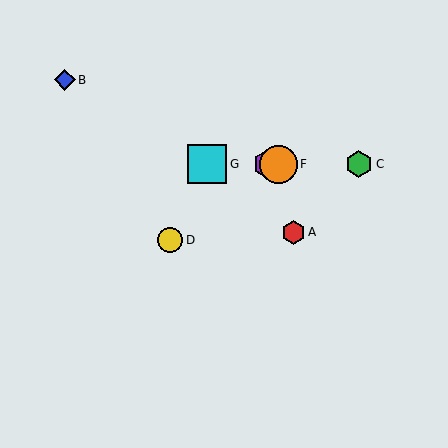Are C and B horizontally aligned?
No, C is at y≈164 and B is at y≈80.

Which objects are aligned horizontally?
Objects C, E, F, G are aligned horizontally.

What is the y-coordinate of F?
Object F is at y≈164.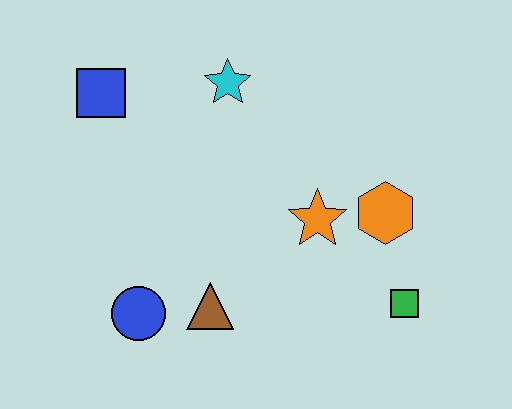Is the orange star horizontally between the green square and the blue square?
Yes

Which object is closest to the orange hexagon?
The orange star is closest to the orange hexagon.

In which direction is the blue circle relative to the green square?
The blue circle is to the left of the green square.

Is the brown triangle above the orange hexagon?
No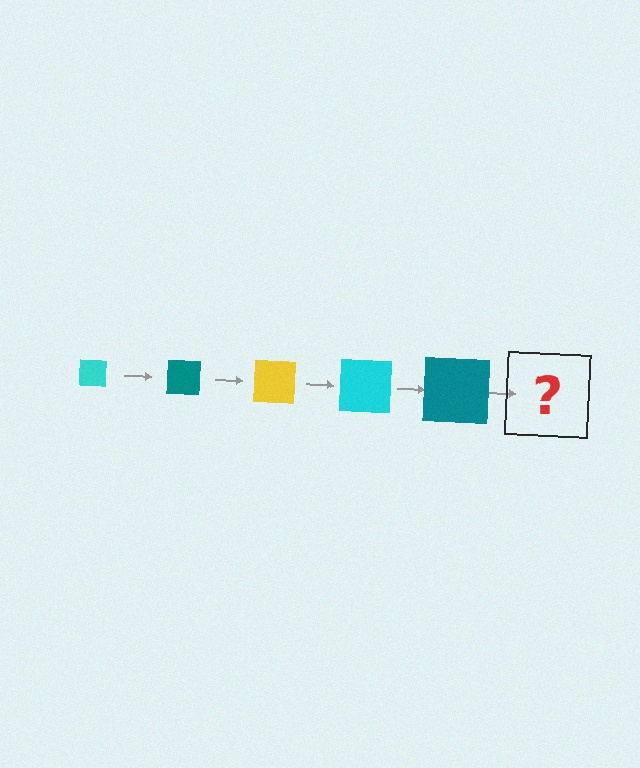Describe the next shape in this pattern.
It should be a yellow square, larger than the previous one.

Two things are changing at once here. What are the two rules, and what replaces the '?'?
The two rules are that the square grows larger each step and the color cycles through cyan, teal, and yellow. The '?' should be a yellow square, larger than the previous one.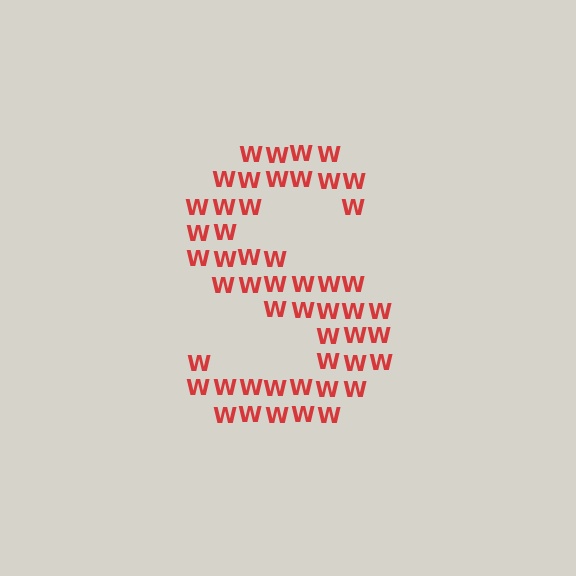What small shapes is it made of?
It is made of small letter W's.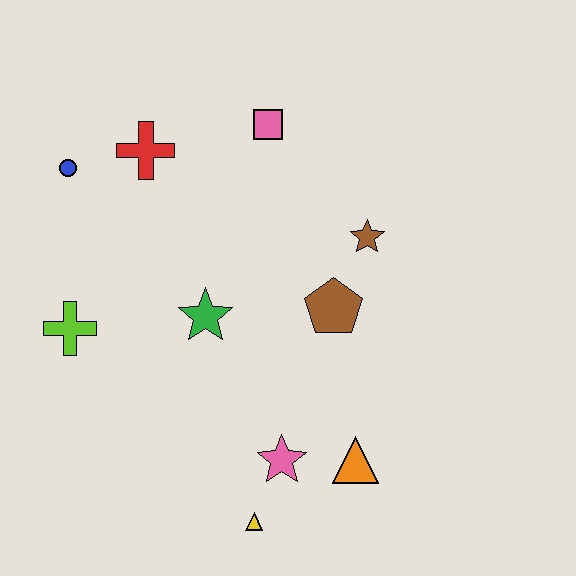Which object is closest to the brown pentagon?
The brown star is closest to the brown pentagon.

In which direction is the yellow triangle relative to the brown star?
The yellow triangle is below the brown star.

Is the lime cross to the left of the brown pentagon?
Yes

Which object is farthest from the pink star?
The blue circle is farthest from the pink star.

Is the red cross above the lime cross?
Yes